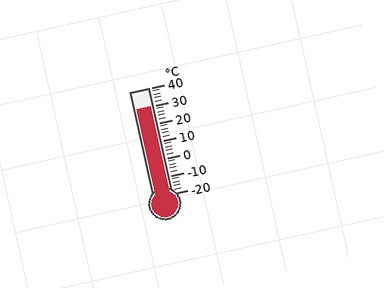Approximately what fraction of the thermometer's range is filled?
The thermometer is filled to approximately 85% of its range.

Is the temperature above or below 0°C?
The temperature is above 0°C.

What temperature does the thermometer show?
The thermometer shows approximately 30°C.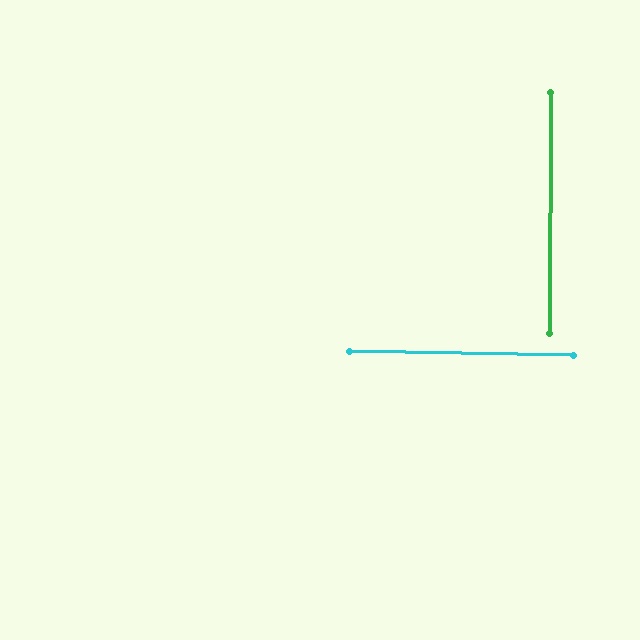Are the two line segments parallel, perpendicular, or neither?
Perpendicular — they meet at approximately 89°.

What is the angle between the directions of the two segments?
Approximately 89 degrees.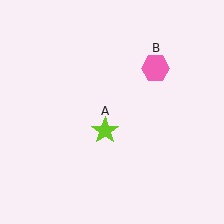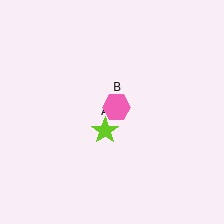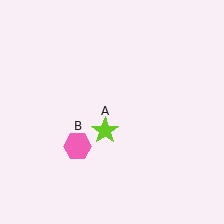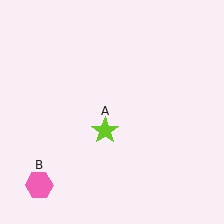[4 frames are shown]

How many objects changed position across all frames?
1 object changed position: pink hexagon (object B).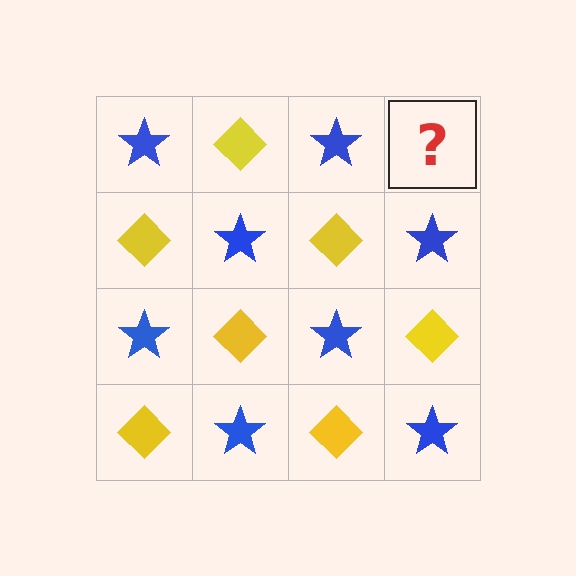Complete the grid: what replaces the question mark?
The question mark should be replaced with a yellow diamond.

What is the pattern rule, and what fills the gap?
The rule is that it alternates blue star and yellow diamond in a checkerboard pattern. The gap should be filled with a yellow diamond.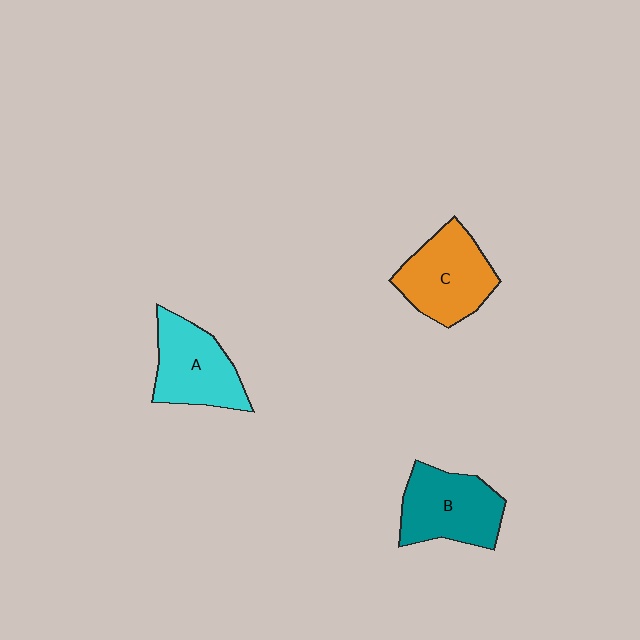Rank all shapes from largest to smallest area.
From largest to smallest: C (orange), B (teal), A (cyan).